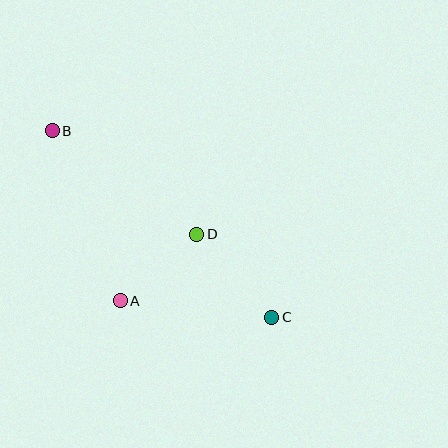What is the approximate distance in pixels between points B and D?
The distance between B and D is approximately 178 pixels.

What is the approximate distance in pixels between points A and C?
The distance between A and C is approximately 153 pixels.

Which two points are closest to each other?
Points A and D are closest to each other.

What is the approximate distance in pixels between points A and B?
The distance between A and B is approximately 183 pixels.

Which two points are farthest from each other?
Points B and C are farthest from each other.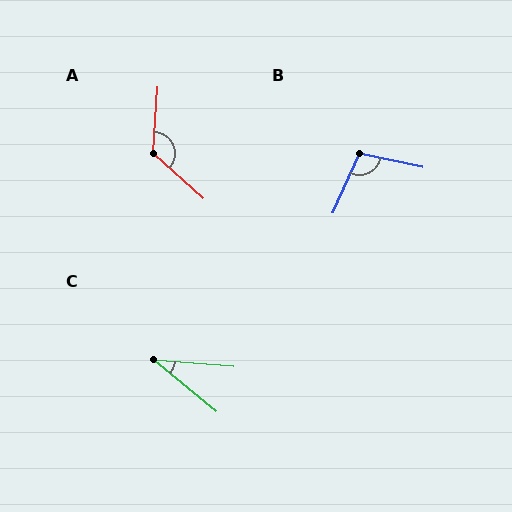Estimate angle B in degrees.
Approximately 102 degrees.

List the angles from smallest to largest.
C (35°), B (102°), A (128°).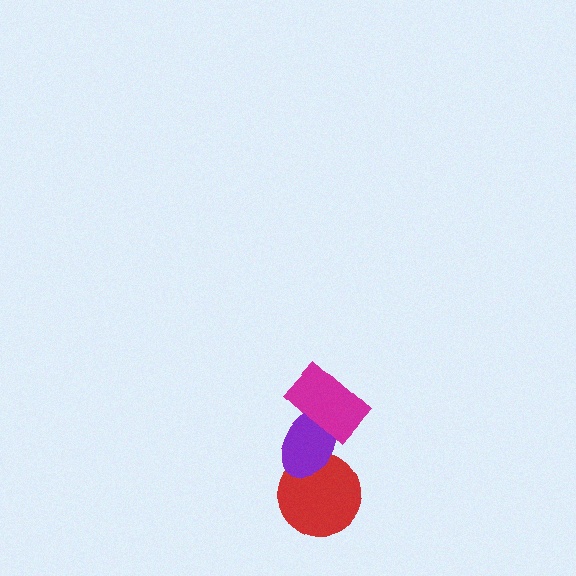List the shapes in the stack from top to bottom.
From top to bottom: the magenta rectangle, the purple ellipse, the red circle.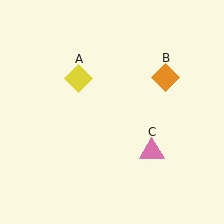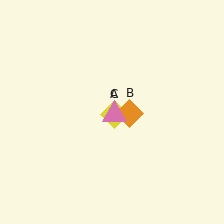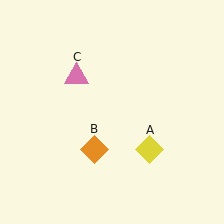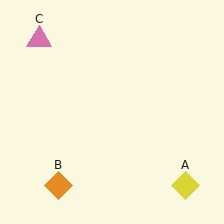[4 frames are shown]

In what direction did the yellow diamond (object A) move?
The yellow diamond (object A) moved down and to the right.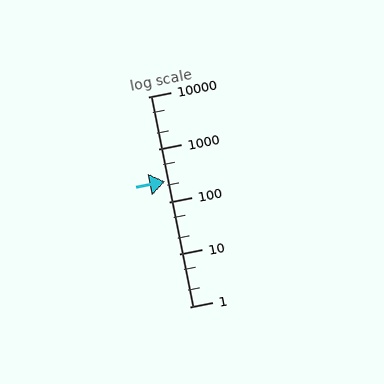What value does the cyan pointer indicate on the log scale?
The pointer indicates approximately 240.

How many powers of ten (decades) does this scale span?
The scale spans 4 decades, from 1 to 10000.